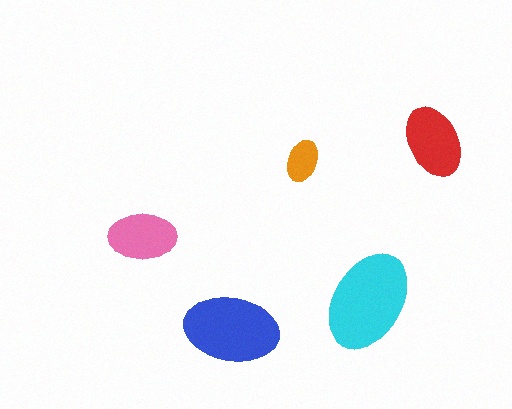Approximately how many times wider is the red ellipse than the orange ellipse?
About 1.5 times wider.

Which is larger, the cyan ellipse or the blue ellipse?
The cyan one.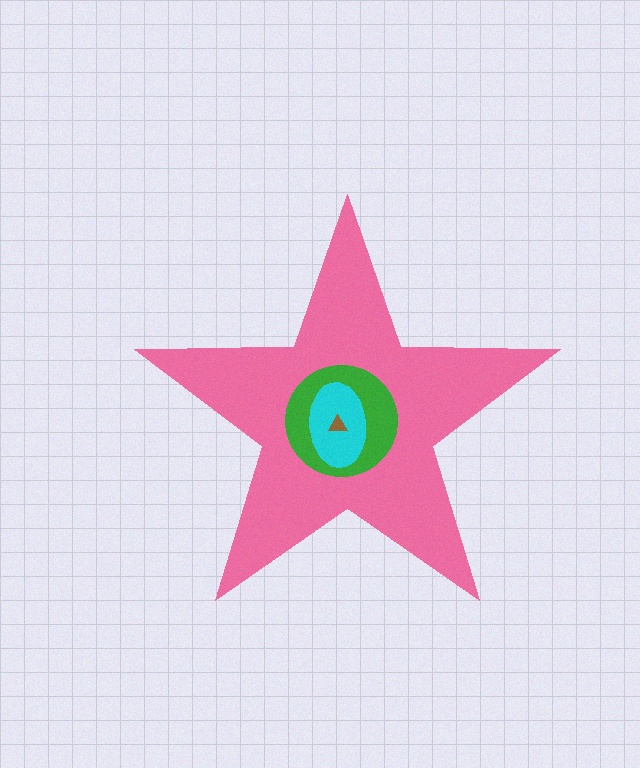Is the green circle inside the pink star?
Yes.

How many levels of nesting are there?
4.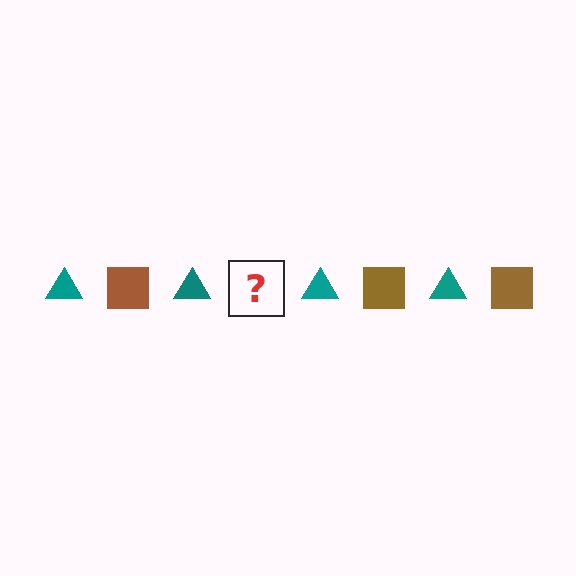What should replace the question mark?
The question mark should be replaced with a brown square.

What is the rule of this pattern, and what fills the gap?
The rule is that the pattern alternates between teal triangle and brown square. The gap should be filled with a brown square.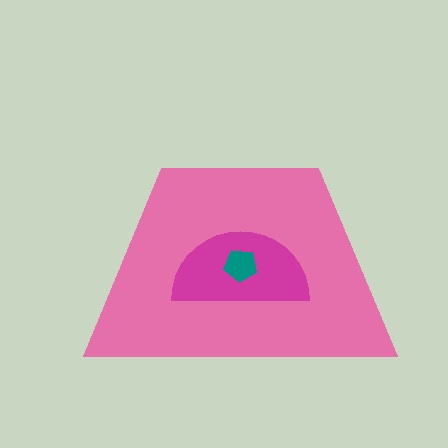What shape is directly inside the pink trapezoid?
The magenta semicircle.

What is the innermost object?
The teal pentagon.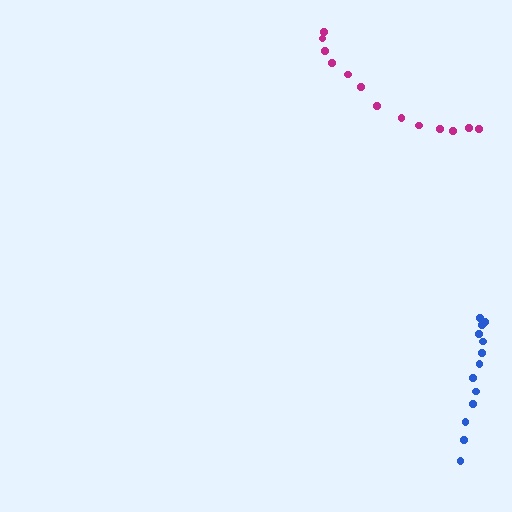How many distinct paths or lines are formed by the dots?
There are 2 distinct paths.